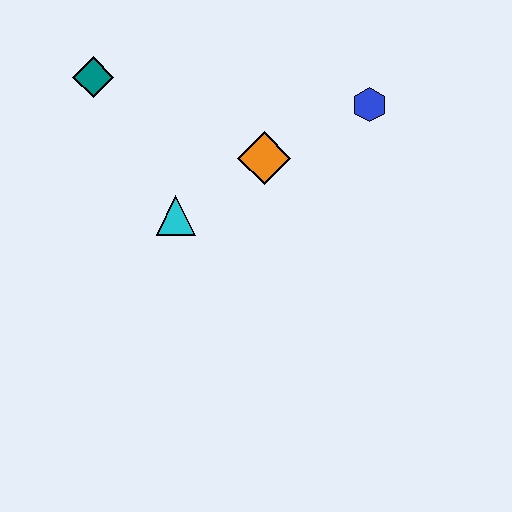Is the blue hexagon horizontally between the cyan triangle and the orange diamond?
No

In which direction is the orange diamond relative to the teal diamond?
The orange diamond is to the right of the teal diamond.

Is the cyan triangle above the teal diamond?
No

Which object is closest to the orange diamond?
The cyan triangle is closest to the orange diamond.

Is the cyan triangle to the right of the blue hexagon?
No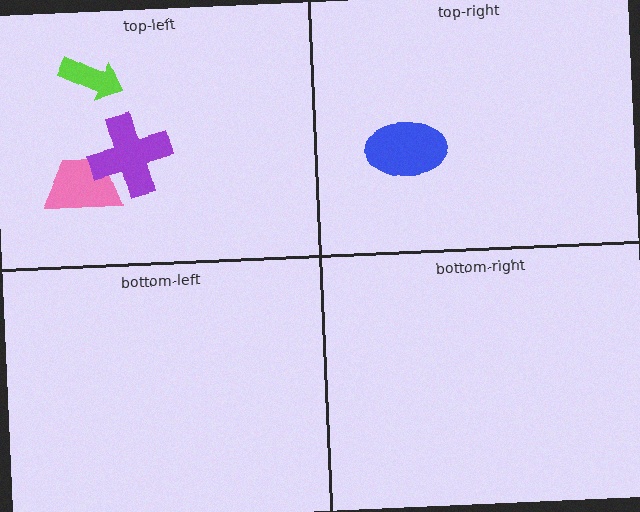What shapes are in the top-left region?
The pink trapezoid, the purple cross, the lime arrow.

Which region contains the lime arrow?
The top-left region.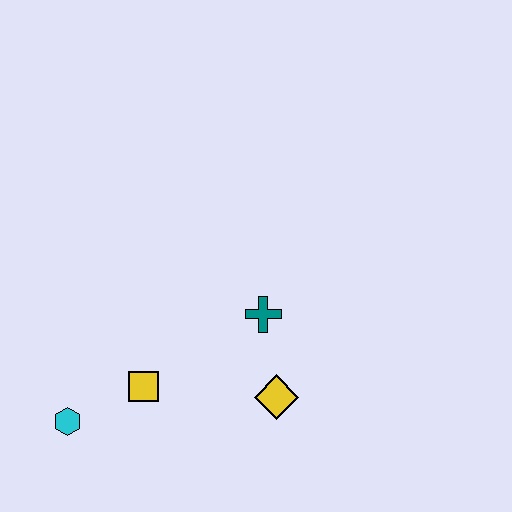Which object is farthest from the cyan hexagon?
The teal cross is farthest from the cyan hexagon.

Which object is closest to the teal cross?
The yellow diamond is closest to the teal cross.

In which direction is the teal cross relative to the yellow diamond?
The teal cross is above the yellow diamond.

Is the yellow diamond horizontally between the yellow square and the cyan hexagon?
No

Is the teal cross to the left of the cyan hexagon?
No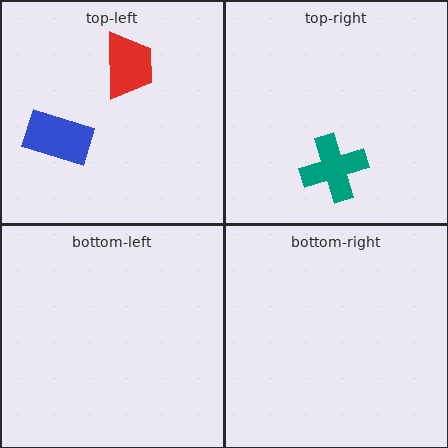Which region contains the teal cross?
The top-right region.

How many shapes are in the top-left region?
2.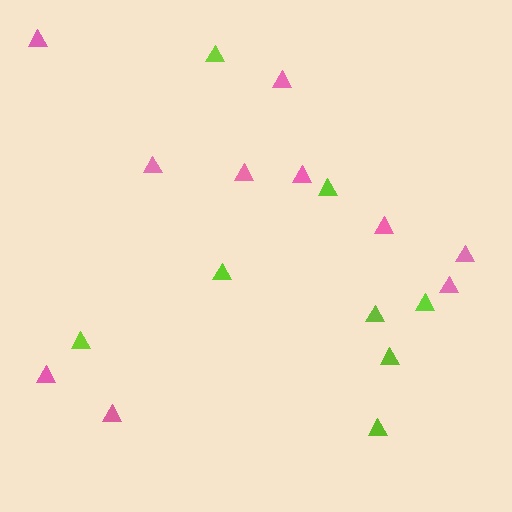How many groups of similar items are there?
There are 2 groups: one group of lime triangles (8) and one group of pink triangles (10).